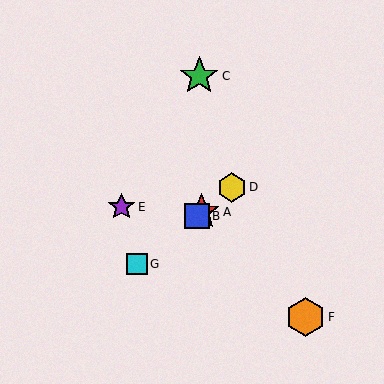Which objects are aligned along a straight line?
Objects A, B, D, G are aligned along a straight line.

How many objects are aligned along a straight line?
4 objects (A, B, D, G) are aligned along a straight line.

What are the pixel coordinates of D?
Object D is at (232, 187).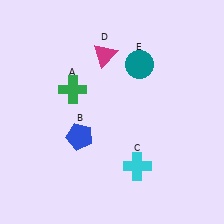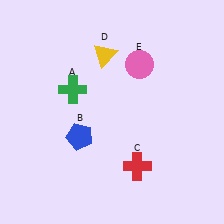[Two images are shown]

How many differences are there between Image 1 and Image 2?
There are 3 differences between the two images.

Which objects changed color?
C changed from cyan to red. D changed from magenta to yellow. E changed from teal to pink.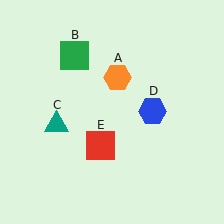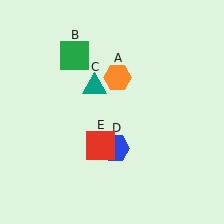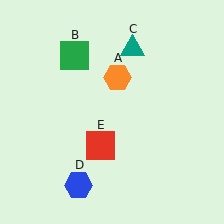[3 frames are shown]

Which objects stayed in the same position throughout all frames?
Orange hexagon (object A) and green square (object B) and red square (object E) remained stationary.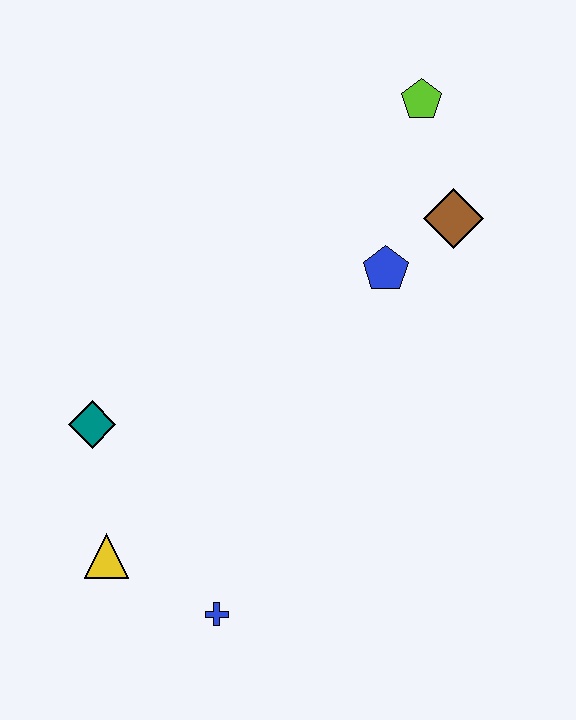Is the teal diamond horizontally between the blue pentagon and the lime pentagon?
No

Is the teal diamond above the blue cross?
Yes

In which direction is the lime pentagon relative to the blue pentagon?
The lime pentagon is above the blue pentagon.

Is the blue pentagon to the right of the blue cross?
Yes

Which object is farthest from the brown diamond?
The yellow triangle is farthest from the brown diamond.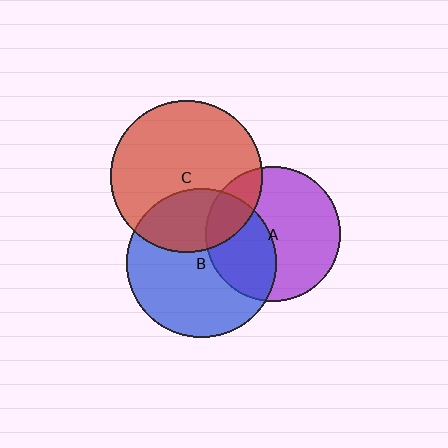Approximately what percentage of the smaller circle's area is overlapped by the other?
Approximately 30%.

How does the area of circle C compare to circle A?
Approximately 1.3 times.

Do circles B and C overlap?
Yes.